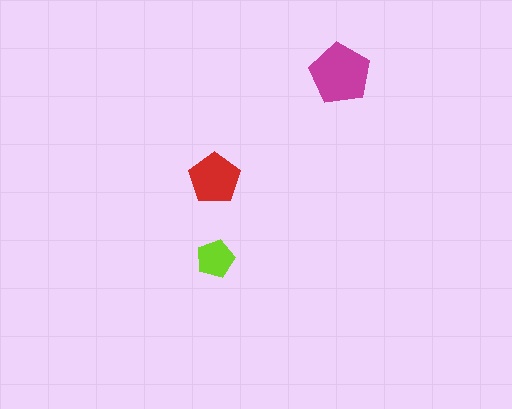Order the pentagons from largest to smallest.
the magenta one, the red one, the lime one.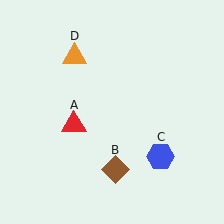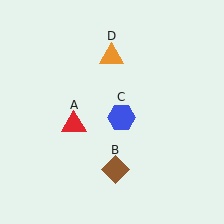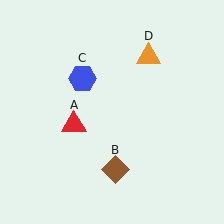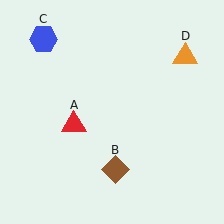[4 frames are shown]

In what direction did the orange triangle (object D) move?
The orange triangle (object D) moved right.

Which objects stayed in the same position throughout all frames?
Red triangle (object A) and brown diamond (object B) remained stationary.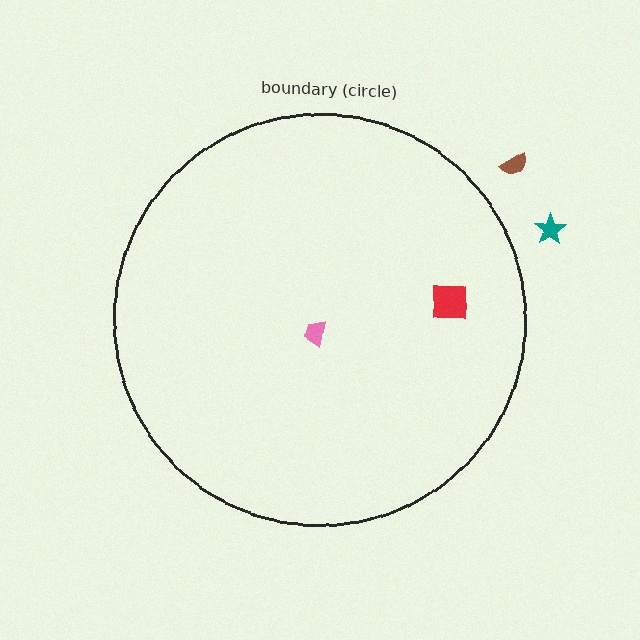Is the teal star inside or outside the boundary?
Outside.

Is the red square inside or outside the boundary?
Inside.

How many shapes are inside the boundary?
2 inside, 2 outside.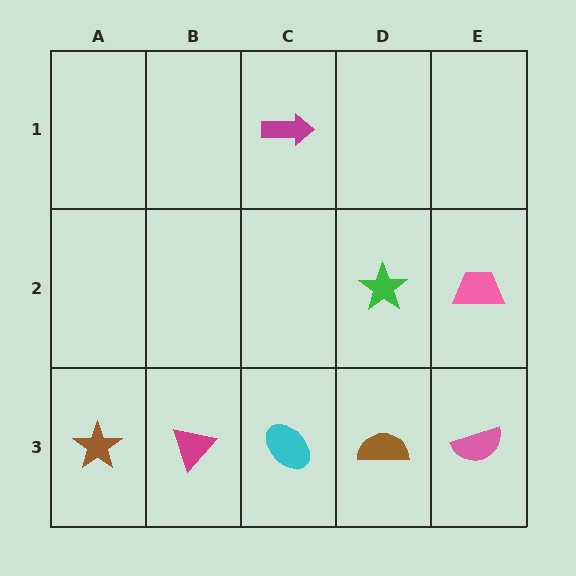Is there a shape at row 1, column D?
No, that cell is empty.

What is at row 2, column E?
A pink trapezoid.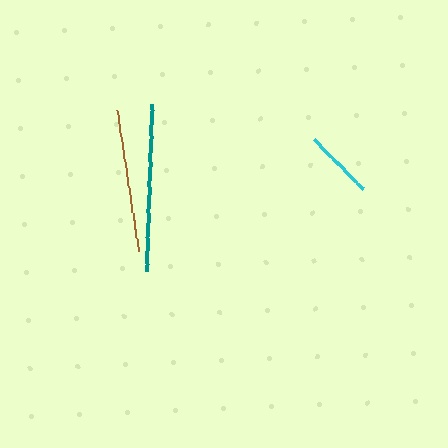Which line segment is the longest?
The teal line is the longest at approximately 167 pixels.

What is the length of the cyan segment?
The cyan segment is approximately 69 pixels long.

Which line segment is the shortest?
The cyan line is the shortest at approximately 69 pixels.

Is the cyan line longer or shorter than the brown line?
The brown line is longer than the cyan line.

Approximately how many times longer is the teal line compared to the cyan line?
The teal line is approximately 2.4 times the length of the cyan line.